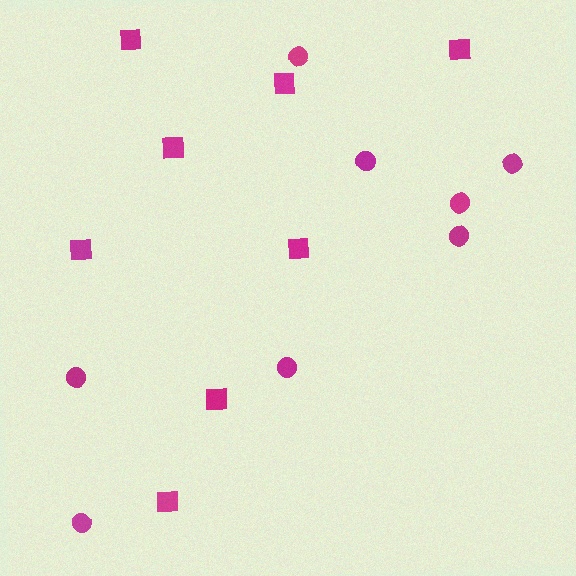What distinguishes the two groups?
There are 2 groups: one group of circles (8) and one group of squares (8).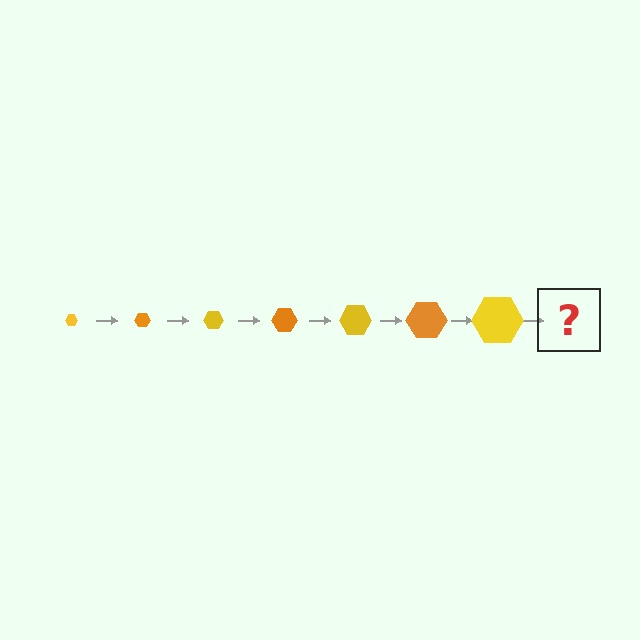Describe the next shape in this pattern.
It should be an orange hexagon, larger than the previous one.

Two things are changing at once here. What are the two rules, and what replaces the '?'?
The two rules are that the hexagon grows larger each step and the color cycles through yellow and orange. The '?' should be an orange hexagon, larger than the previous one.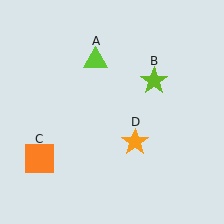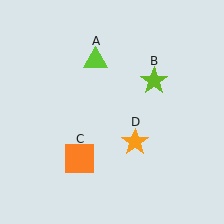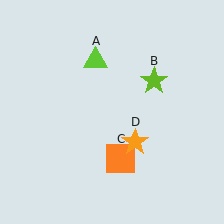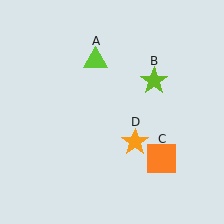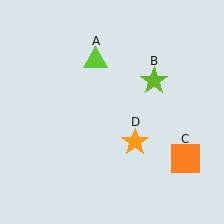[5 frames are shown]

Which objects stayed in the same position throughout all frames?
Lime triangle (object A) and lime star (object B) and orange star (object D) remained stationary.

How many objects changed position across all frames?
1 object changed position: orange square (object C).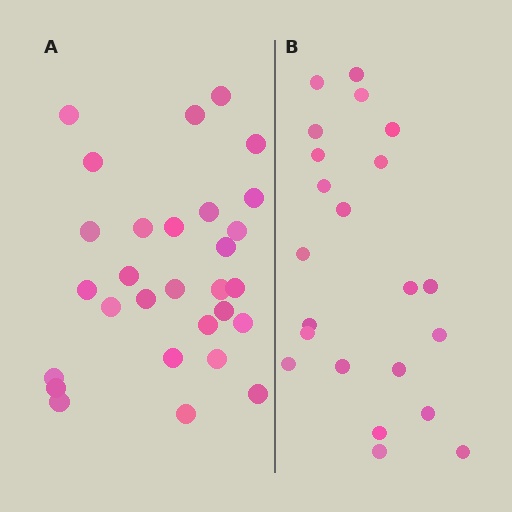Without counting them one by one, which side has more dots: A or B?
Region A (the left region) has more dots.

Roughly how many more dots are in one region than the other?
Region A has roughly 8 or so more dots than region B.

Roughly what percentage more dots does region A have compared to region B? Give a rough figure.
About 30% more.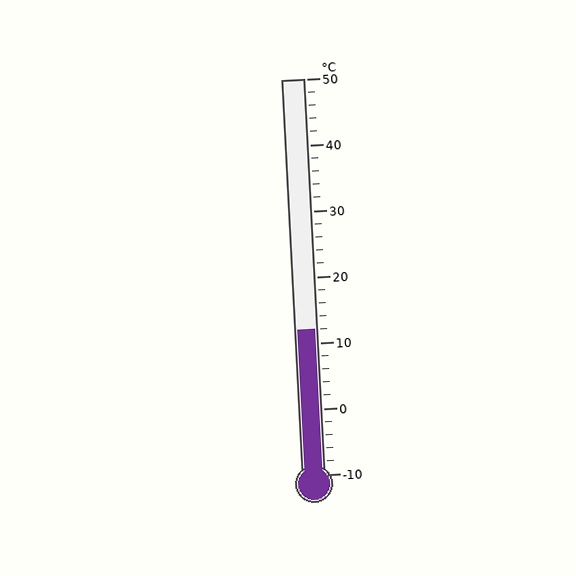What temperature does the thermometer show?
The thermometer shows approximately 12°C.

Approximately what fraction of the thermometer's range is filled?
The thermometer is filled to approximately 35% of its range.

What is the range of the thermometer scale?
The thermometer scale ranges from -10°C to 50°C.